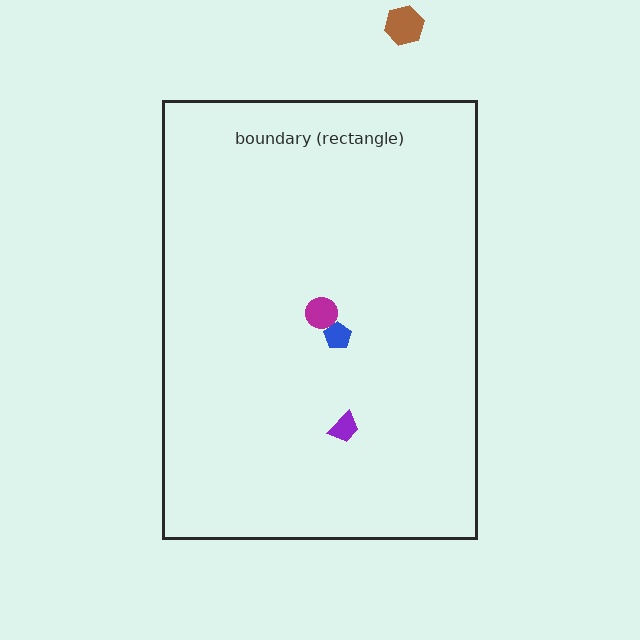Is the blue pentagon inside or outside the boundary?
Inside.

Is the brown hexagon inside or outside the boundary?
Outside.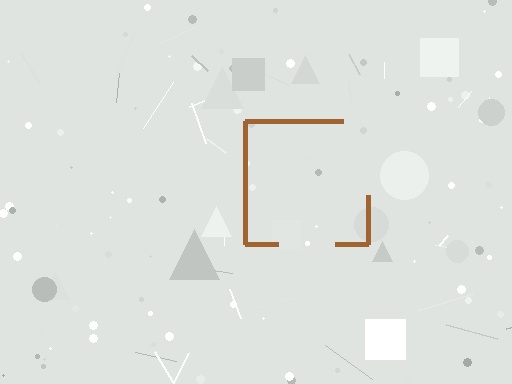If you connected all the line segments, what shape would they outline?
They would outline a square.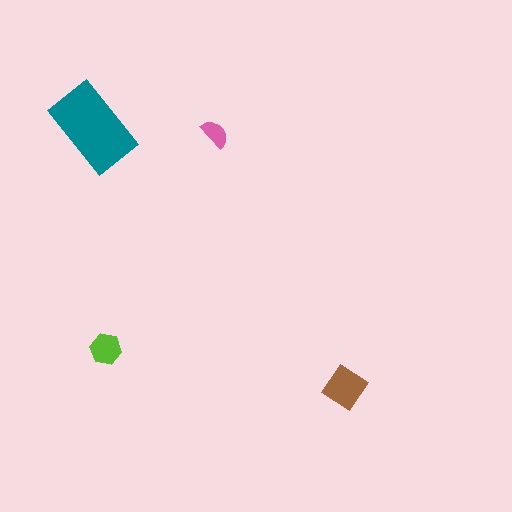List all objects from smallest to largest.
The pink semicircle, the lime hexagon, the brown diamond, the teal rectangle.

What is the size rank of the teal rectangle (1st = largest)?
1st.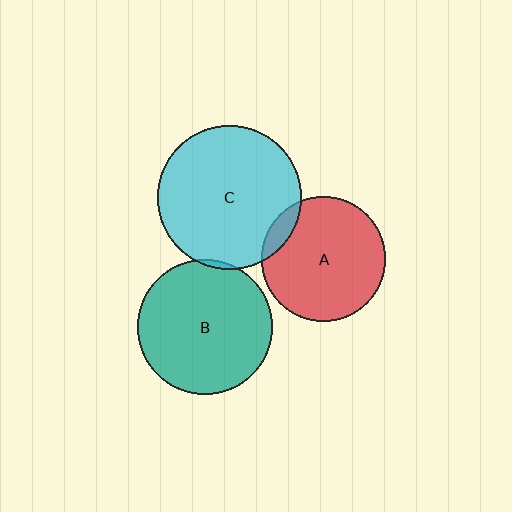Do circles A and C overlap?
Yes.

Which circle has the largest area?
Circle C (cyan).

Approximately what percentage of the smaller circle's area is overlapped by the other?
Approximately 10%.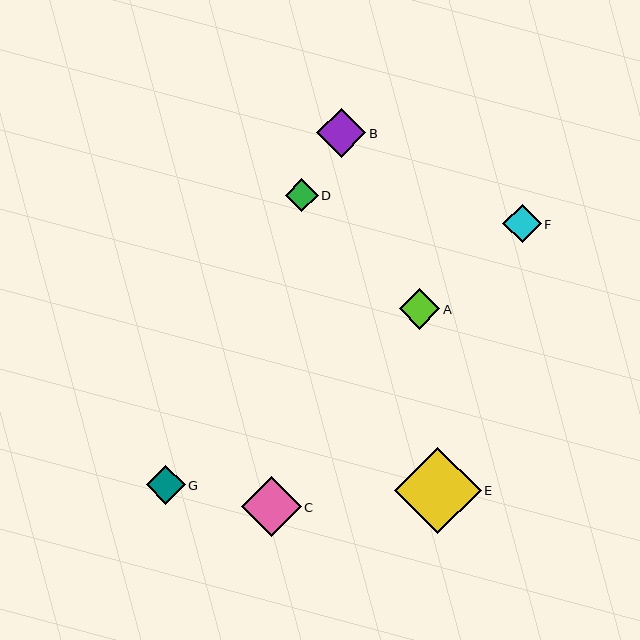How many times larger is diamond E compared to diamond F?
Diamond E is approximately 2.3 times the size of diamond F.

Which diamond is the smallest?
Diamond D is the smallest with a size of approximately 33 pixels.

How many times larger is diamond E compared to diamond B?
Diamond E is approximately 1.8 times the size of diamond B.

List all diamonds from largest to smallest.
From largest to smallest: E, C, B, A, G, F, D.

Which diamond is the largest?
Diamond E is the largest with a size of approximately 87 pixels.